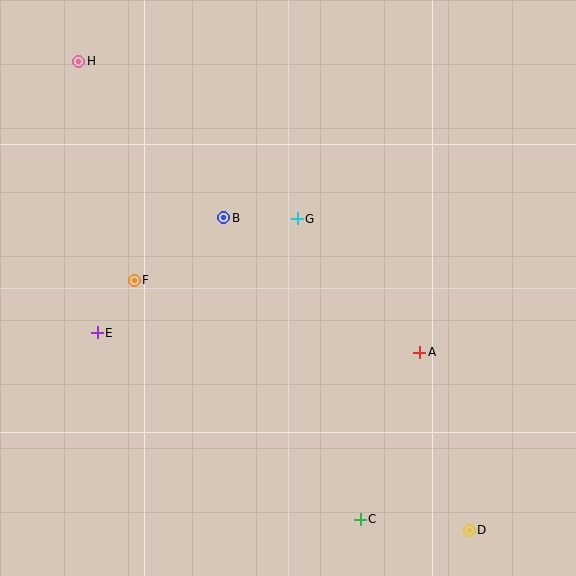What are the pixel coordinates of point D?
Point D is at (469, 530).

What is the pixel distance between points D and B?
The distance between D and B is 397 pixels.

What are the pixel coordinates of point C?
Point C is at (360, 519).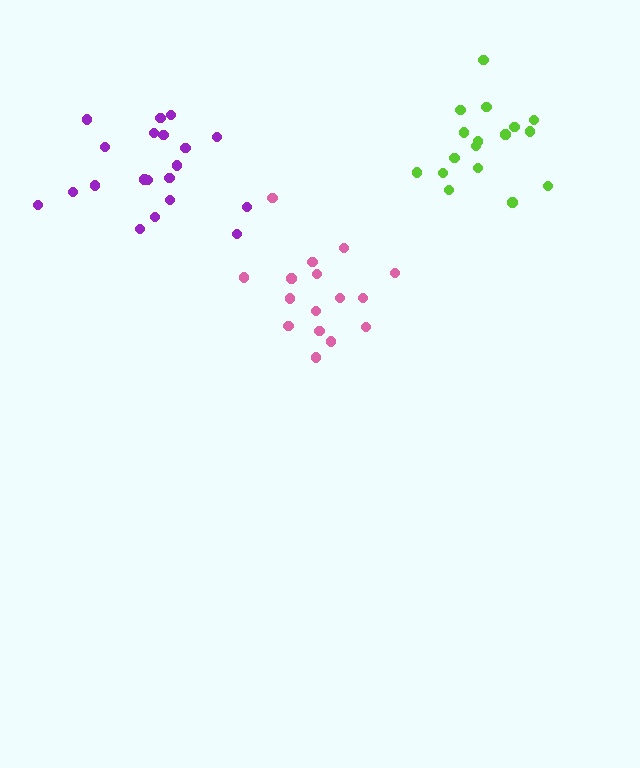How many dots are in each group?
Group 1: 17 dots, Group 2: 20 dots, Group 3: 16 dots (53 total).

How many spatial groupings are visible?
There are 3 spatial groupings.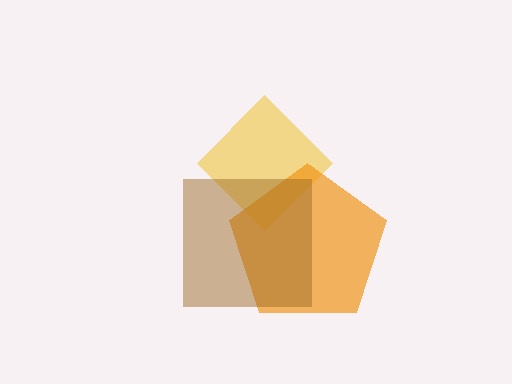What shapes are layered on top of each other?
The layered shapes are: a yellow diamond, an orange pentagon, a brown square.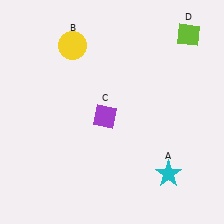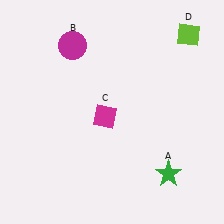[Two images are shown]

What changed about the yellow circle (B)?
In Image 1, B is yellow. In Image 2, it changed to magenta.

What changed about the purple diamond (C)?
In Image 1, C is purple. In Image 2, it changed to magenta.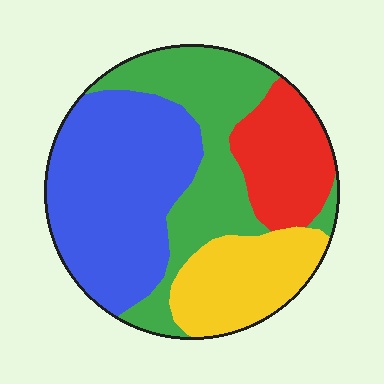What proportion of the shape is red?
Red takes up less than a quarter of the shape.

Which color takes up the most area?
Blue, at roughly 35%.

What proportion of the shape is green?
Green covers about 30% of the shape.